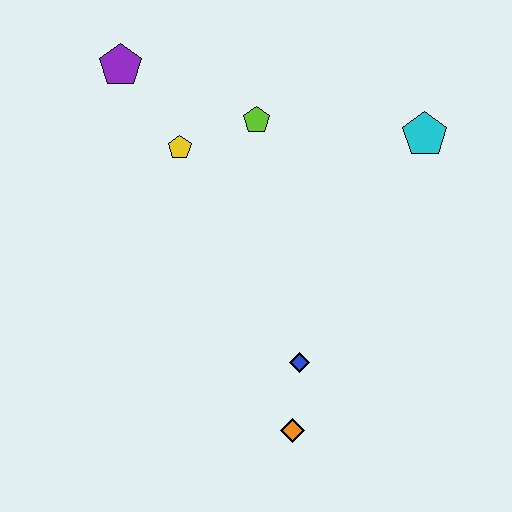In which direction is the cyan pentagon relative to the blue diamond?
The cyan pentagon is above the blue diamond.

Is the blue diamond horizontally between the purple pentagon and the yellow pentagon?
No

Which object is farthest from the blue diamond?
The purple pentagon is farthest from the blue diamond.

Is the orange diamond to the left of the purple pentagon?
No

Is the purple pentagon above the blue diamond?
Yes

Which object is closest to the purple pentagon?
The yellow pentagon is closest to the purple pentagon.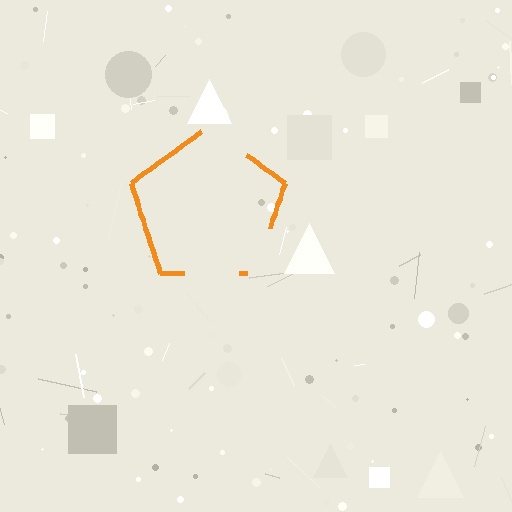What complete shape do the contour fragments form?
The contour fragments form a pentagon.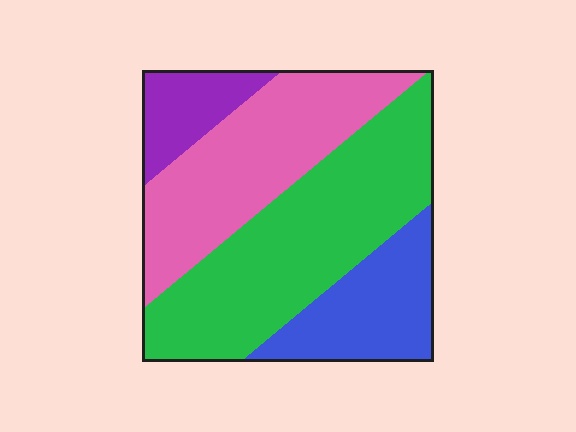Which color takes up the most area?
Green, at roughly 40%.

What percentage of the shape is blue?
Blue takes up between a sixth and a third of the shape.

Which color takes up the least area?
Purple, at roughly 10%.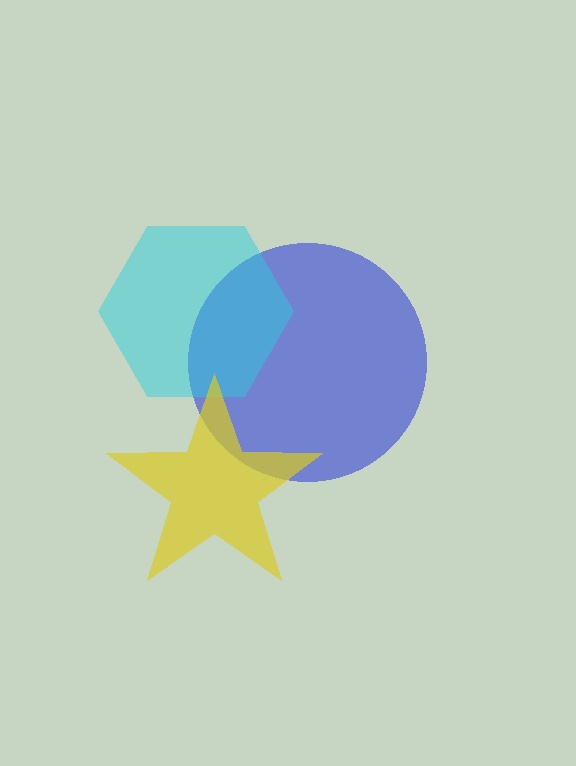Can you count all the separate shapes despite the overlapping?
Yes, there are 3 separate shapes.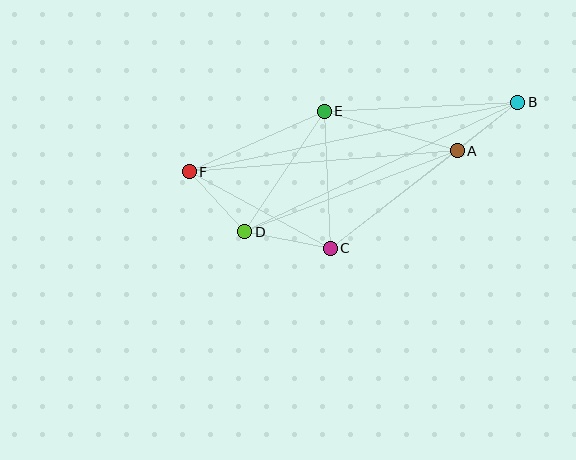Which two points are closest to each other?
Points A and B are closest to each other.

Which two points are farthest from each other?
Points B and F are farthest from each other.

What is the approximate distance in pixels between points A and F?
The distance between A and F is approximately 269 pixels.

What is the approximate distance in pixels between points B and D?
The distance between B and D is approximately 302 pixels.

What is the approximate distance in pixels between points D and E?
The distance between D and E is approximately 144 pixels.